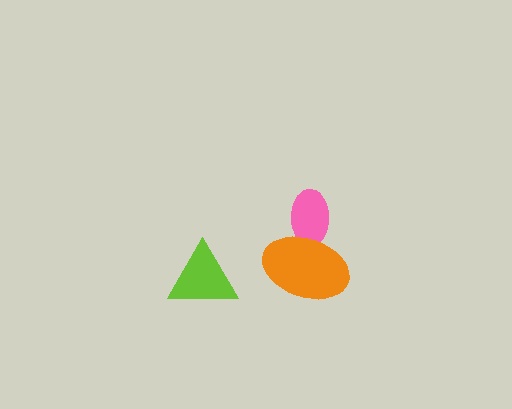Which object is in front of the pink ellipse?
The orange ellipse is in front of the pink ellipse.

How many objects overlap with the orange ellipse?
1 object overlaps with the orange ellipse.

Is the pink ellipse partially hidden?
Yes, it is partially covered by another shape.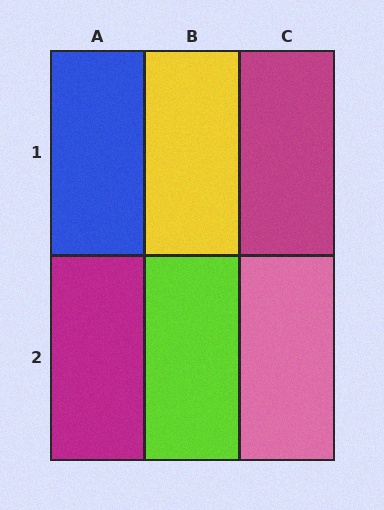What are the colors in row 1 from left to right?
Blue, yellow, magenta.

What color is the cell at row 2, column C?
Pink.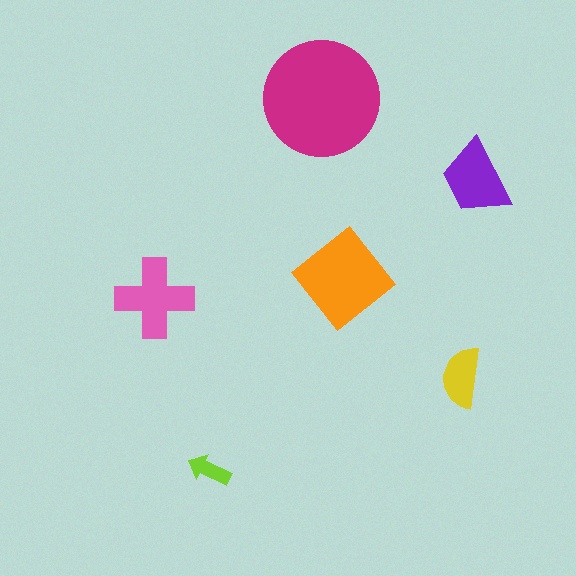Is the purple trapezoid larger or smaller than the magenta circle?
Smaller.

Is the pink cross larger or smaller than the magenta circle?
Smaller.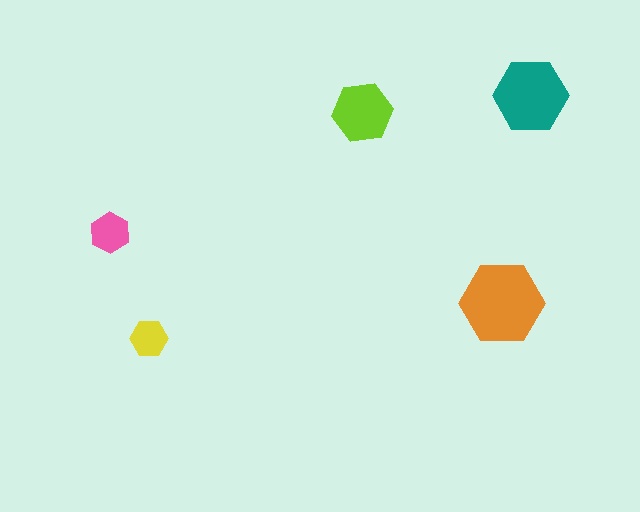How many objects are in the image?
There are 5 objects in the image.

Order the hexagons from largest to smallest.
the orange one, the teal one, the lime one, the pink one, the yellow one.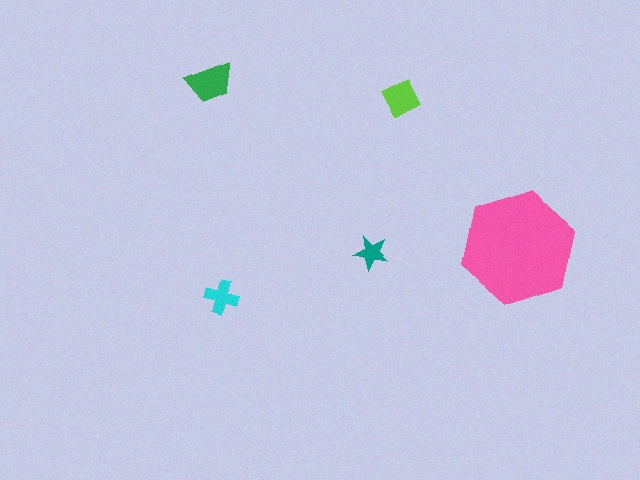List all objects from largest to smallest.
The pink hexagon, the green trapezoid, the lime diamond, the cyan cross, the teal star.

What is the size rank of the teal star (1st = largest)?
5th.